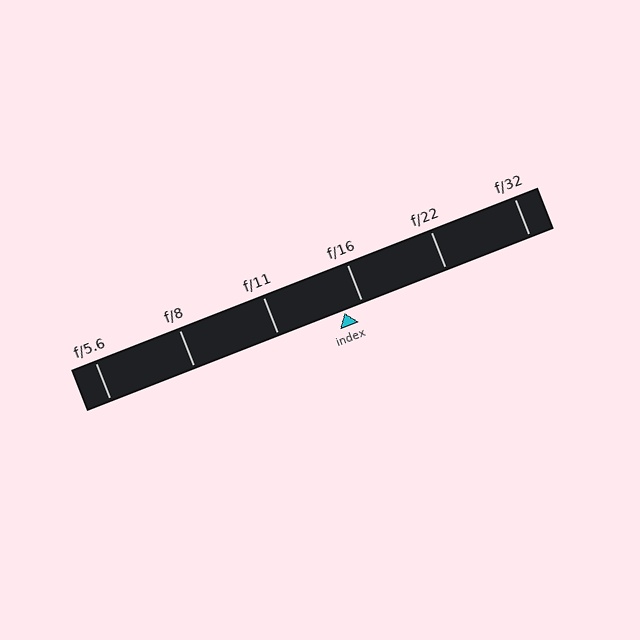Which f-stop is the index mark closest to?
The index mark is closest to f/16.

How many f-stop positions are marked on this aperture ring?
There are 6 f-stop positions marked.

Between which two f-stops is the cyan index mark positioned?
The index mark is between f/11 and f/16.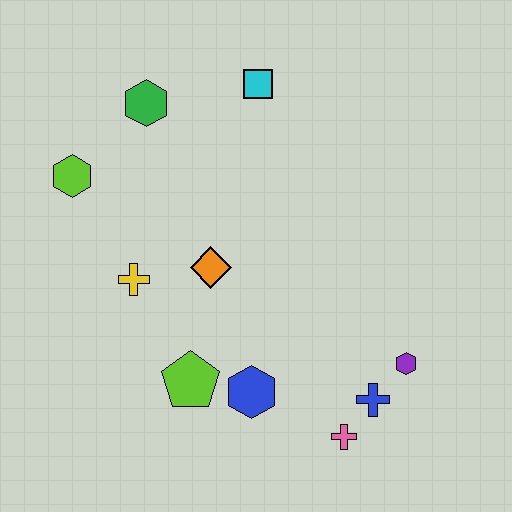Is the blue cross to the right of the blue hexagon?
Yes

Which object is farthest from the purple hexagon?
The lime hexagon is farthest from the purple hexagon.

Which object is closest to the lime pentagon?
The blue hexagon is closest to the lime pentagon.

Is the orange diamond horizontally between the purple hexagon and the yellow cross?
Yes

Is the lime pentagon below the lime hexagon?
Yes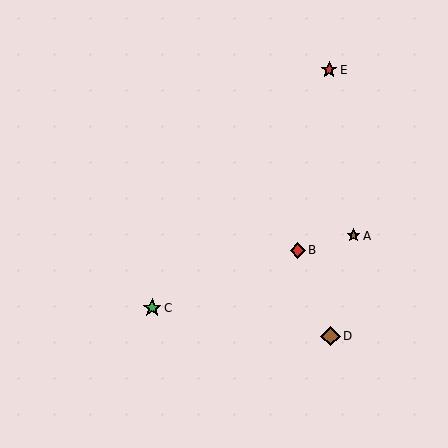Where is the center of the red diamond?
The center of the red diamond is at (298, 250).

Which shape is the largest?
The brown diamond (labeled D) is the largest.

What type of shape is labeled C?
Shape C is a green star.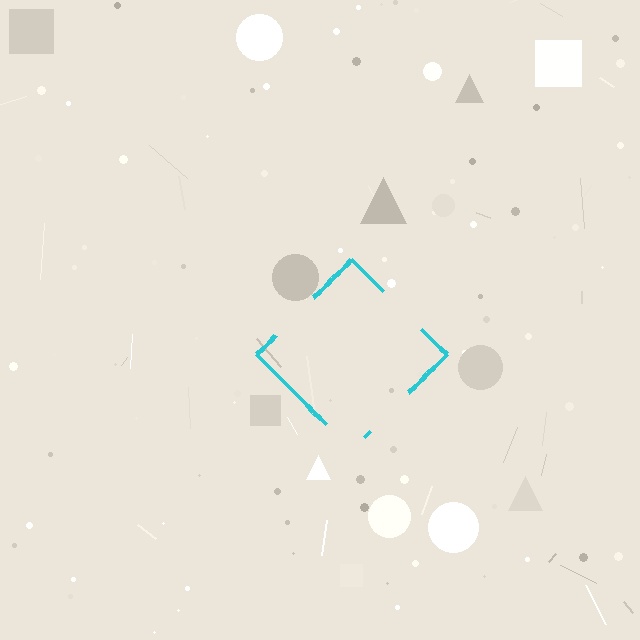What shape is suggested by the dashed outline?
The dashed outline suggests a diamond.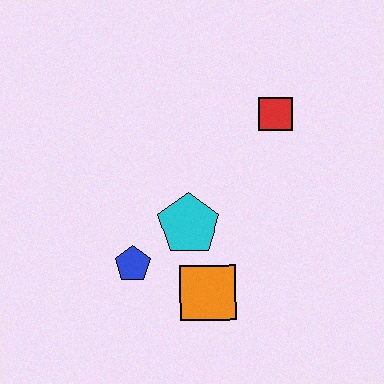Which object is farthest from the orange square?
The red square is farthest from the orange square.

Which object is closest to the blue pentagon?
The cyan pentagon is closest to the blue pentagon.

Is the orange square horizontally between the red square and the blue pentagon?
Yes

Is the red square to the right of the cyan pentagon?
Yes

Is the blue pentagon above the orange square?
Yes